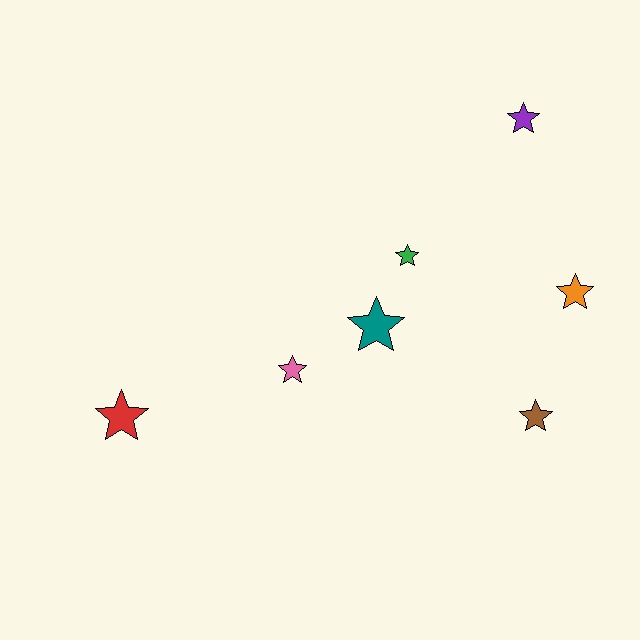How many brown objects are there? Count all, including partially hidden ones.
There is 1 brown object.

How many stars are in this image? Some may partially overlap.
There are 7 stars.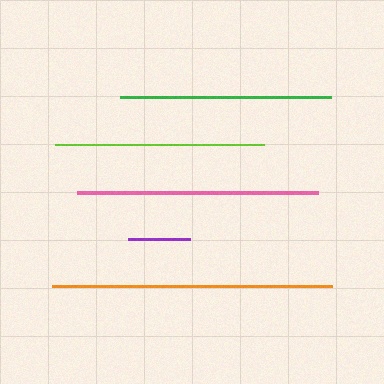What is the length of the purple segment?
The purple segment is approximately 63 pixels long.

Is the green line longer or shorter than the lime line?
The green line is longer than the lime line.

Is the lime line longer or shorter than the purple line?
The lime line is longer than the purple line.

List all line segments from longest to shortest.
From longest to shortest: orange, pink, green, lime, purple.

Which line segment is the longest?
The orange line is the longest at approximately 280 pixels.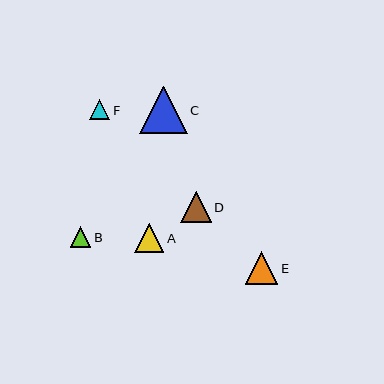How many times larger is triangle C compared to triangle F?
Triangle C is approximately 2.3 times the size of triangle F.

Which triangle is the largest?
Triangle C is the largest with a size of approximately 47 pixels.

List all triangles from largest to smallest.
From largest to smallest: C, E, D, A, B, F.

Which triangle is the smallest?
Triangle F is the smallest with a size of approximately 20 pixels.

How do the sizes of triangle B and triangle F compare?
Triangle B and triangle F are approximately the same size.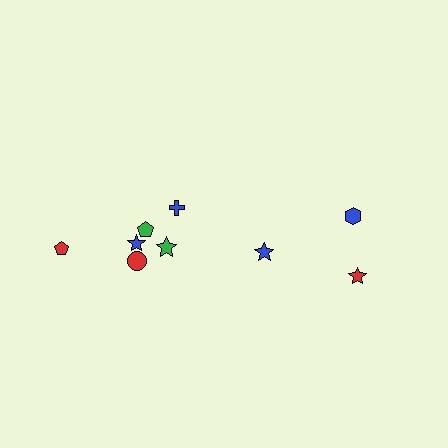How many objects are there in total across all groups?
There are 9 objects.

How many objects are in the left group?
There are 6 objects.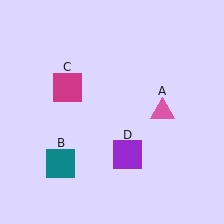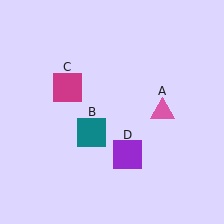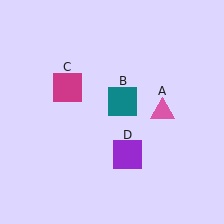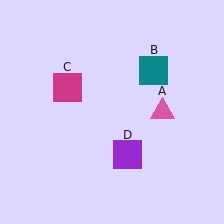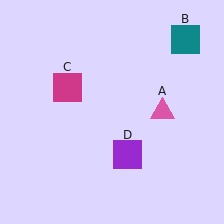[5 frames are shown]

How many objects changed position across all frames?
1 object changed position: teal square (object B).